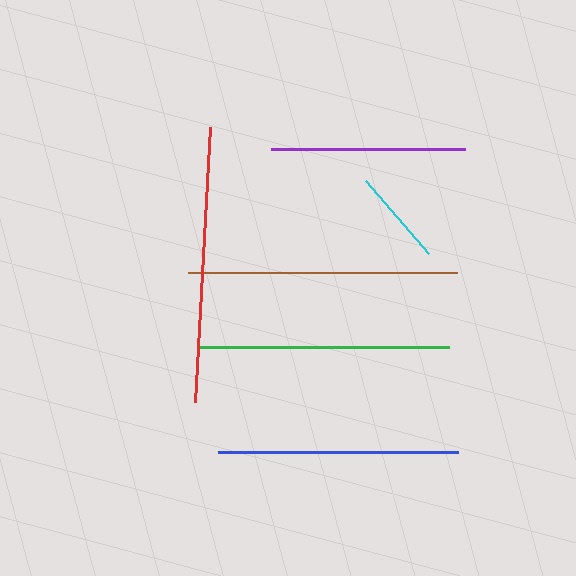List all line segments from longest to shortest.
From longest to shortest: red, brown, green, blue, purple, cyan.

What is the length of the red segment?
The red segment is approximately 276 pixels long.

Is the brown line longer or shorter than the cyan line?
The brown line is longer than the cyan line.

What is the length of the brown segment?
The brown segment is approximately 269 pixels long.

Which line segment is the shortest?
The cyan line is the shortest at approximately 96 pixels.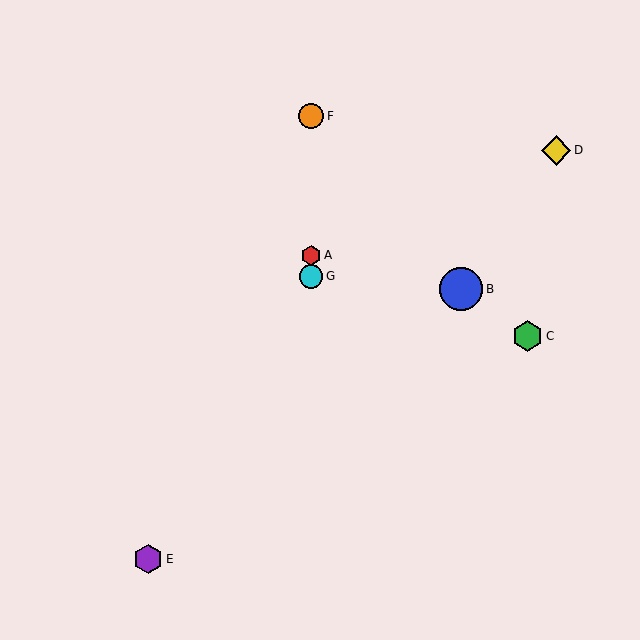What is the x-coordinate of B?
Object B is at x≈461.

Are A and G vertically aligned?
Yes, both are at x≈311.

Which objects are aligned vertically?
Objects A, F, G are aligned vertically.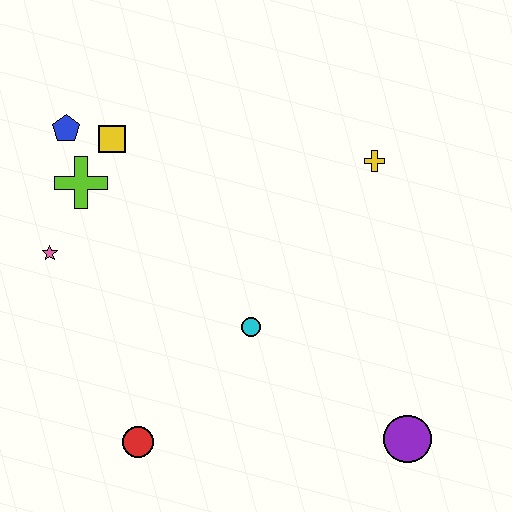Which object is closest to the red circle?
The cyan circle is closest to the red circle.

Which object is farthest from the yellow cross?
The red circle is farthest from the yellow cross.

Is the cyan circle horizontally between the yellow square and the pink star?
No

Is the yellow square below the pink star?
No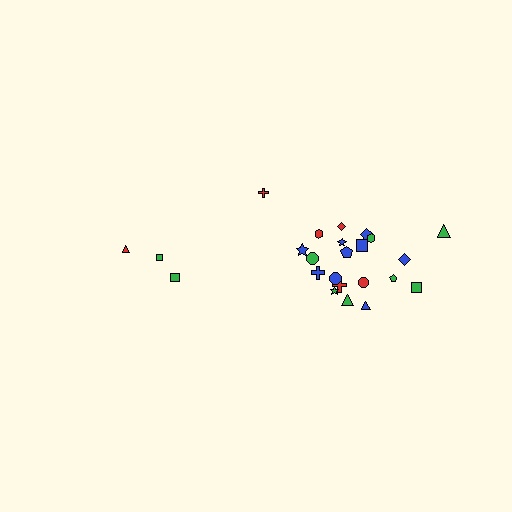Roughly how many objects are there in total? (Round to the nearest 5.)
Roughly 25 objects in total.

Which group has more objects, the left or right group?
The right group.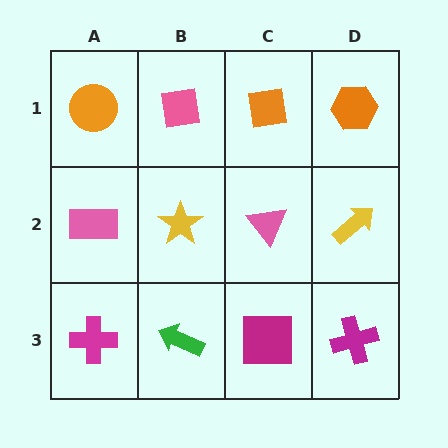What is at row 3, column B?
A green arrow.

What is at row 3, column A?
A magenta cross.